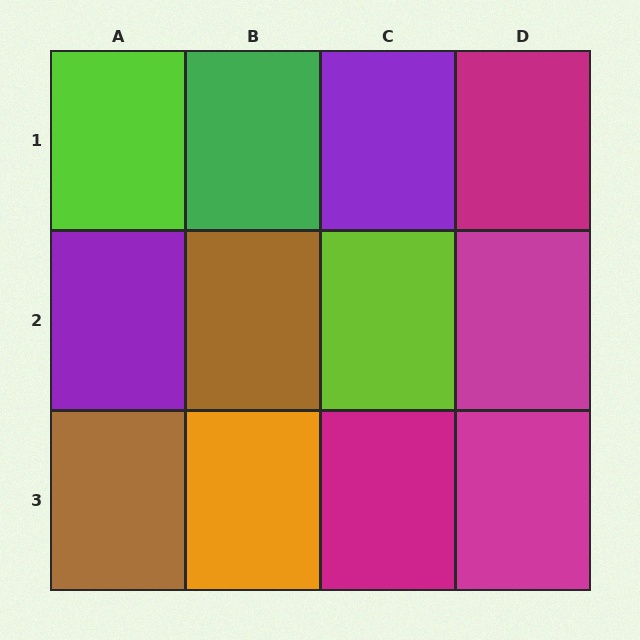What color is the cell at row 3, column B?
Orange.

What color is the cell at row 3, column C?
Magenta.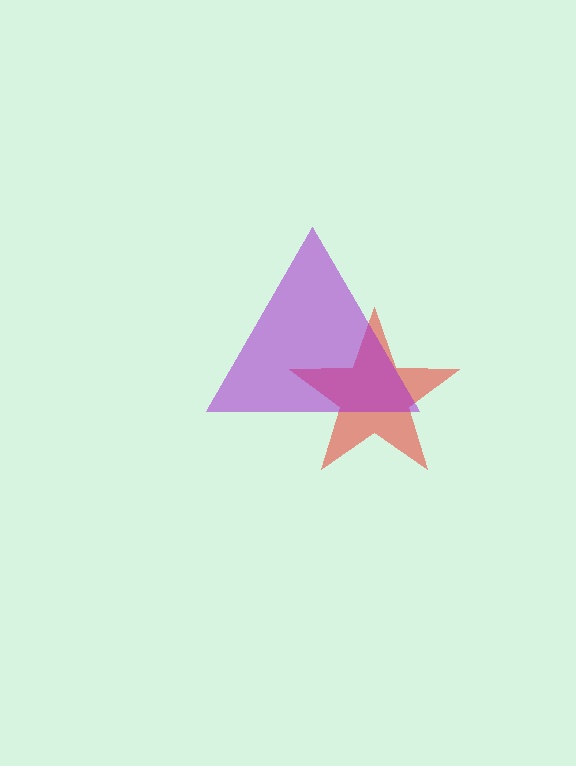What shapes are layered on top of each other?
The layered shapes are: a red star, a purple triangle.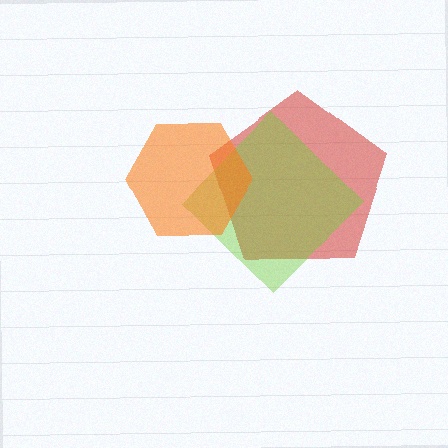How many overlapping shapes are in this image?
There are 3 overlapping shapes in the image.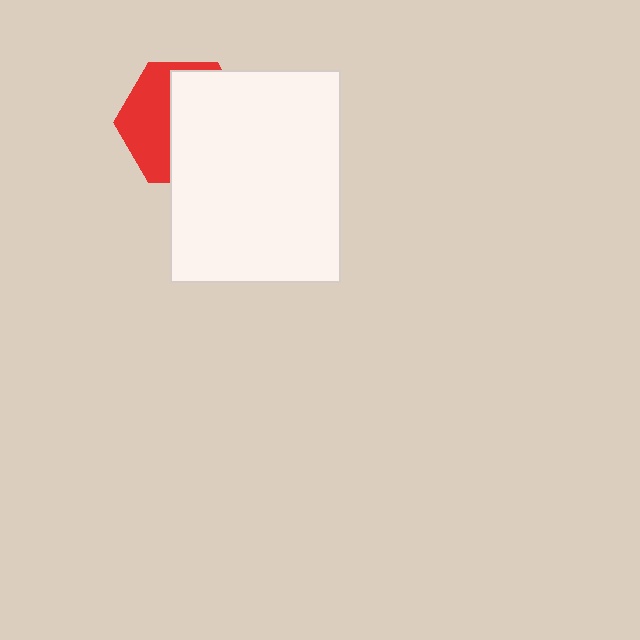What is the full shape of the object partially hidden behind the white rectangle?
The partially hidden object is a red hexagon.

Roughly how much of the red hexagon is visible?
A small part of it is visible (roughly 40%).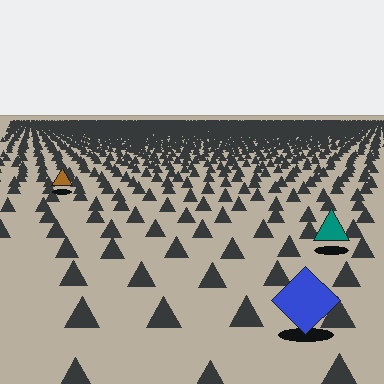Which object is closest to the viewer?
The blue diamond is closest. The texture marks near it are larger and more spread out.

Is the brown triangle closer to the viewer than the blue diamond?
No. The blue diamond is closer — you can tell from the texture gradient: the ground texture is coarser near it.